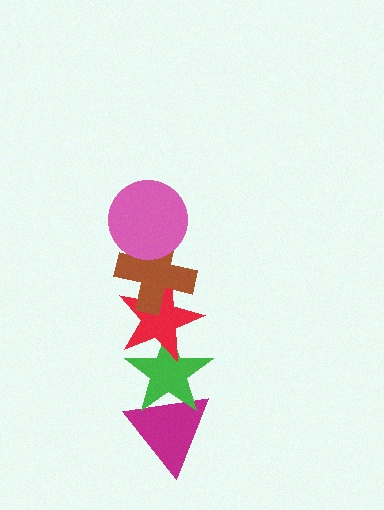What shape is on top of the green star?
The red star is on top of the green star.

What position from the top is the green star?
The green star is 4th from the top.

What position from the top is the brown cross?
The brown cross is 2nd from the top.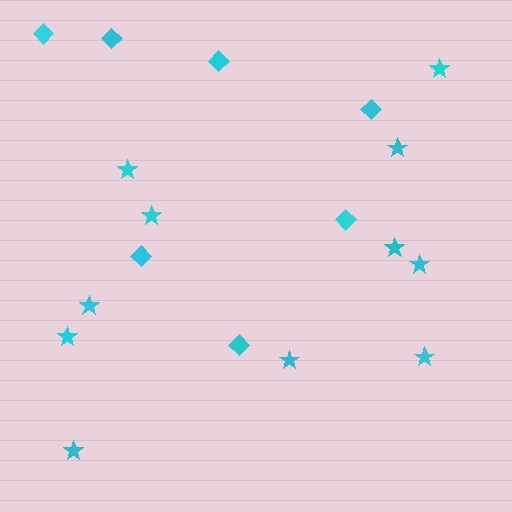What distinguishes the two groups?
There are 2 groups: one group of diamonds (7) and one group of stars (11).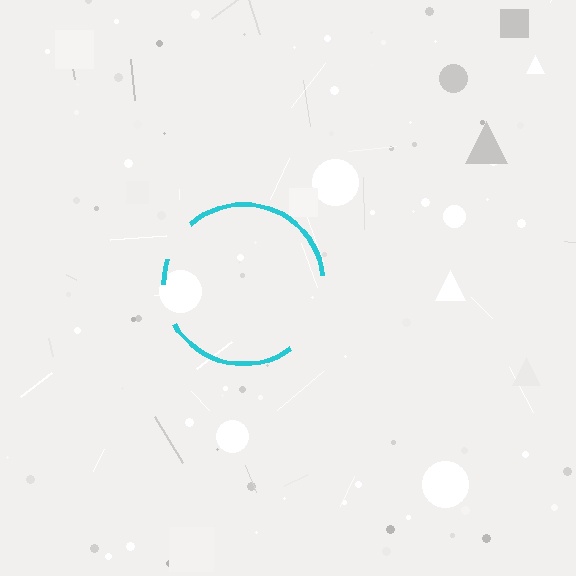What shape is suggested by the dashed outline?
The dashed outline suggests a circle.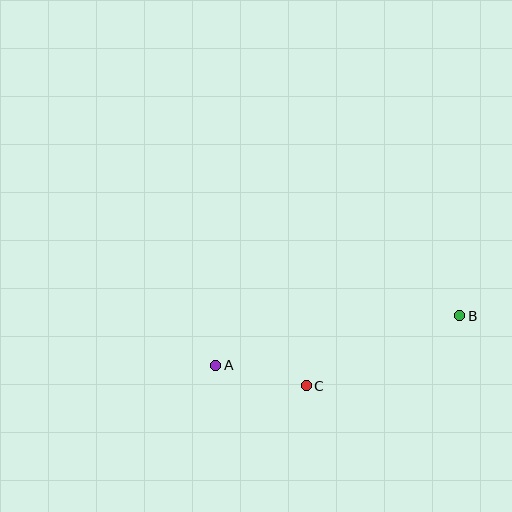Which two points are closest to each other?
Points A and C are closest to each other.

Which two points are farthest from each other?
Points A and B are farthest from each other.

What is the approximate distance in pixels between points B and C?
The distance between B and C is approximately 169 pixels.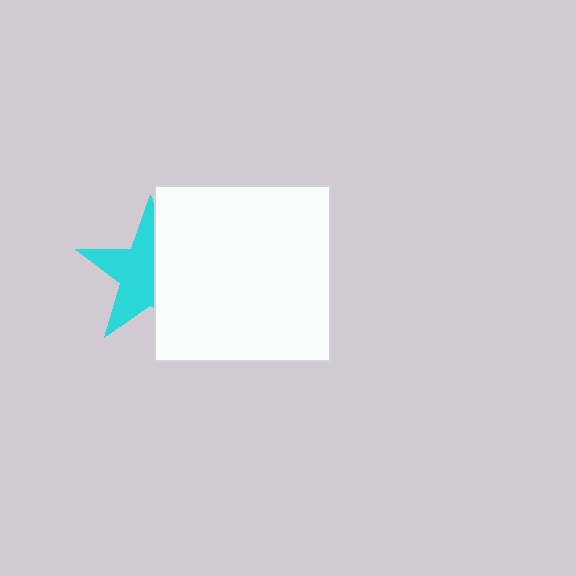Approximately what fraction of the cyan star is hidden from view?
Roughly 46% of the cyan star is hidden behind the white square.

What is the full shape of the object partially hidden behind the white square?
The partially hidden object is a cyan star.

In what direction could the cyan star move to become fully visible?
The cyan star could move left. That would shift it out from behind the white square entirely.